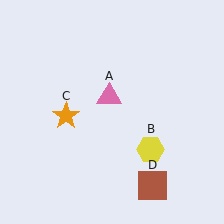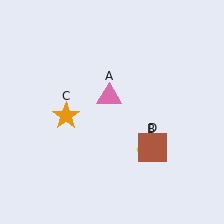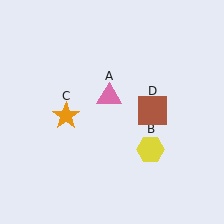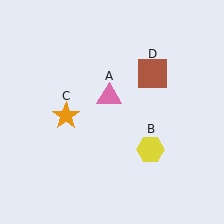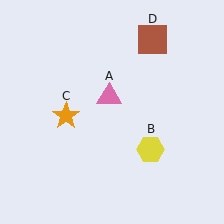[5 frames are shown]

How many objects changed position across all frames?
1 object changed position: brown square (object D).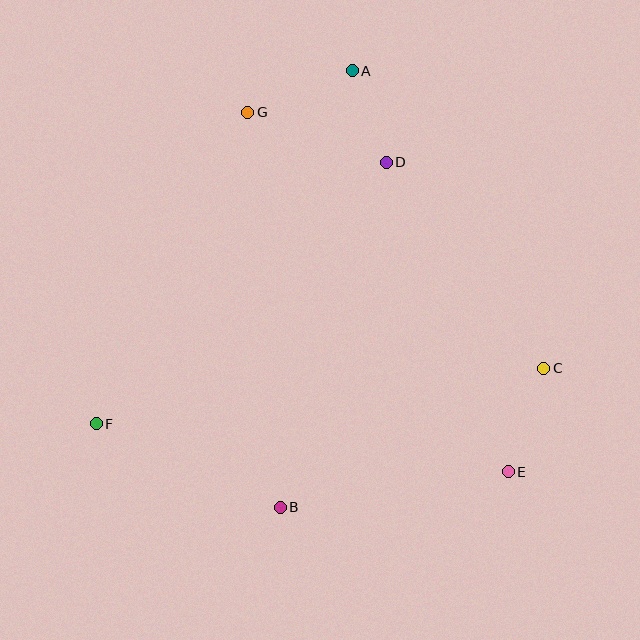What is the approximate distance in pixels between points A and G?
The distance between A and G is approximately 113 pixels.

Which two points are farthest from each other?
Points C and F are farthest from each other.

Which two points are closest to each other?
Points A and D are closest to each other.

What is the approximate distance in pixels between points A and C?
The distance between A and C is approximately 353 pixels.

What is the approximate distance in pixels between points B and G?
The distance between B and G is approximately 396 pixels.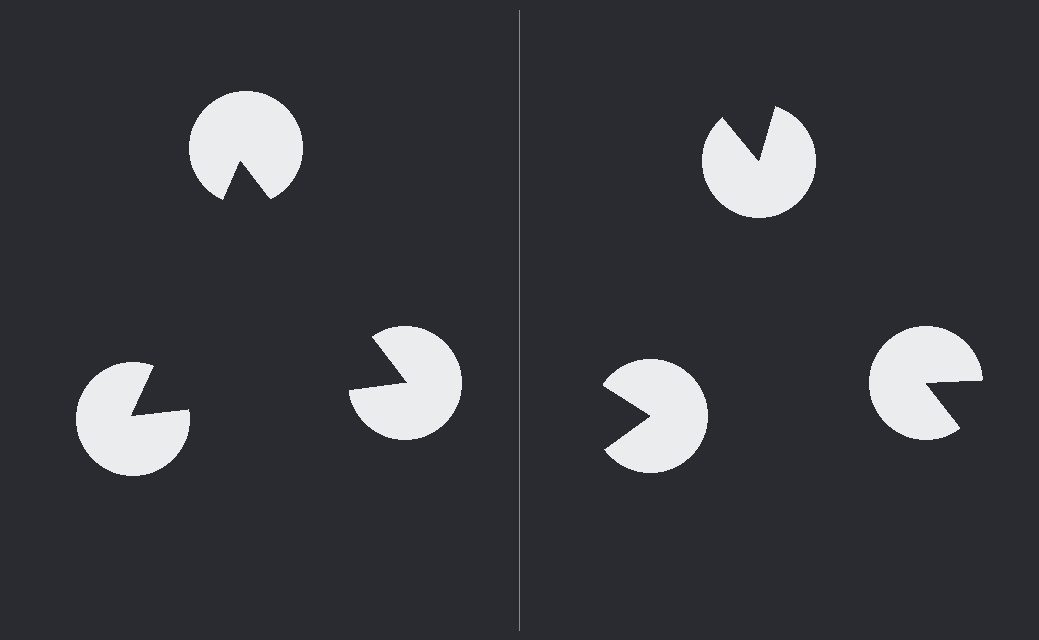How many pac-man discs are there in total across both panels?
6 — 3 on each side.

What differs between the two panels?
The pac-man discs are positioned identically on both sides; only the wedge orientations differ. On the left they align to a triangle; on the right they are misaligned.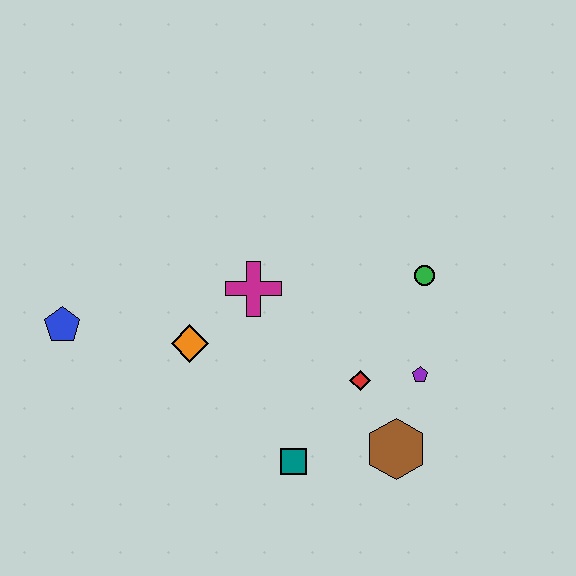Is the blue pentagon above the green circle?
No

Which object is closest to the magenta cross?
The orange diamond is closest to the magenta cross.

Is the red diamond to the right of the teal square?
Yes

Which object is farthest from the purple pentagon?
The blue pentagon is farthest from the purple pentagon.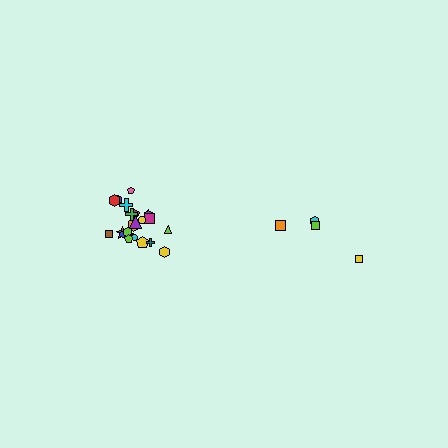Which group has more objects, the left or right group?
The left group.